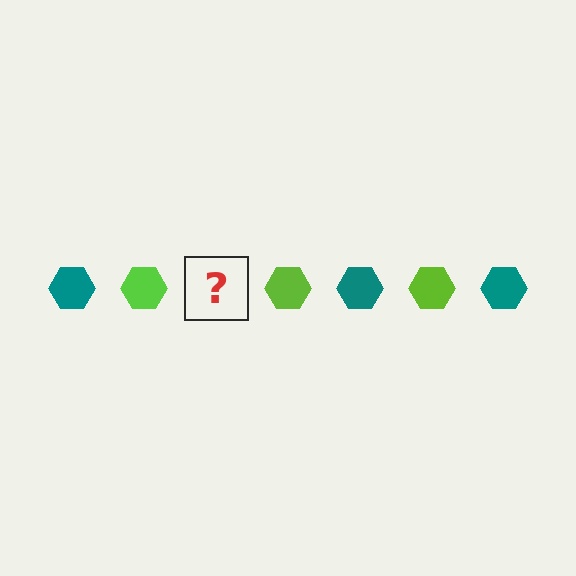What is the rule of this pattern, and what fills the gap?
The rule is that the pattern cycles through teal, lime hexagons. The gap should be filled with a teal hexagon.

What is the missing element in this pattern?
The missing element is a teal hexagon.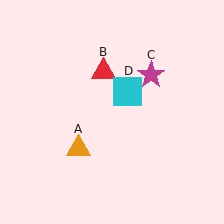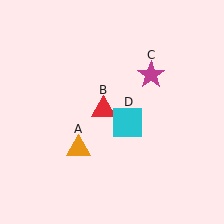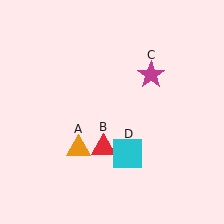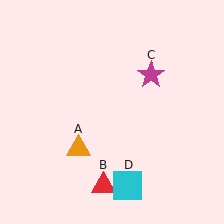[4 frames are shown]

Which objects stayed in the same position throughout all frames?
Orange triangle (object A) and magenta star (object C) remained stationary.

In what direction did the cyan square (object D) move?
The cyan square (object D) moved down.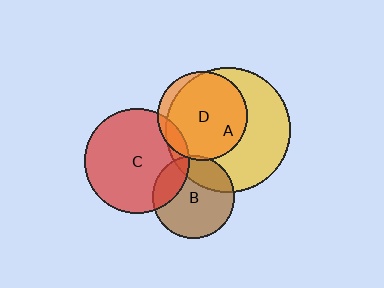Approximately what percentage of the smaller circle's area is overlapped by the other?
Approximately 25%.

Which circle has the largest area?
Circle A (yellow).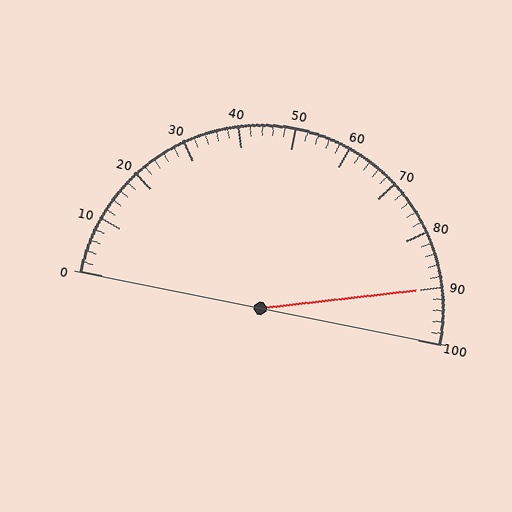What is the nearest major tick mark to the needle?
The nearest major tick mark is 90.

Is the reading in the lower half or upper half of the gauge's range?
The reading is in the upper half of the range (0 to 100).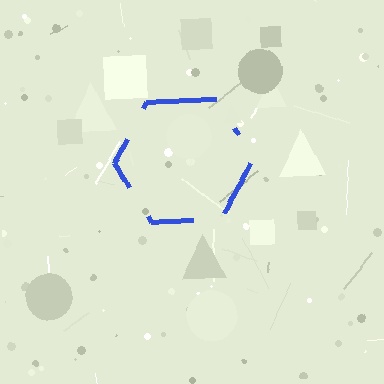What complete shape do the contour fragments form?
The contour fragments form a hexagon.